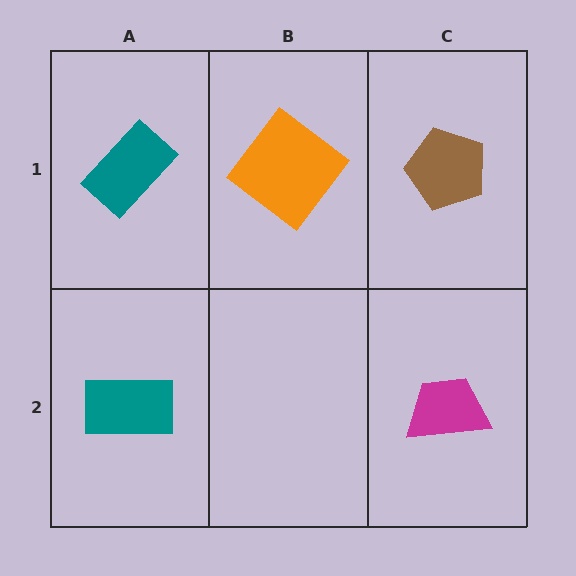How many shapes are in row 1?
3 shapes.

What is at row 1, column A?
A teal rectangle.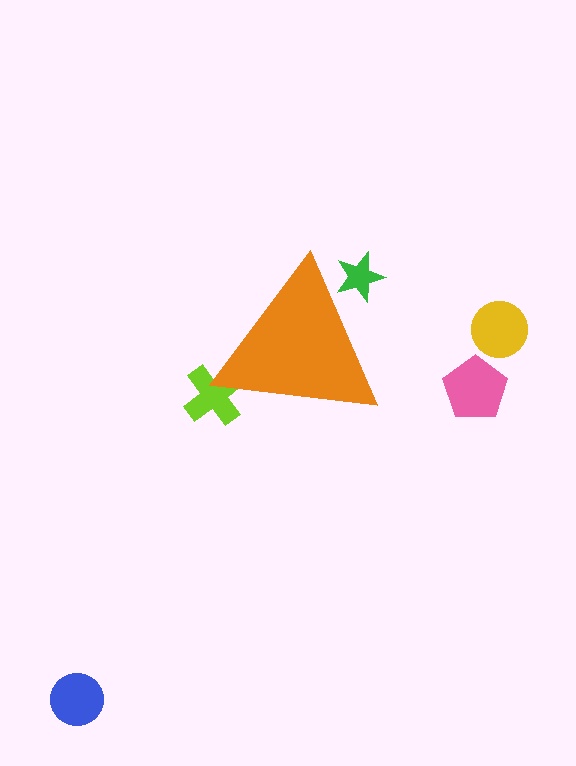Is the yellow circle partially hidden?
No, the yellow circle is fully visible.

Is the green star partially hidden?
Yes, the green star is partially hidden behind the orange triangle.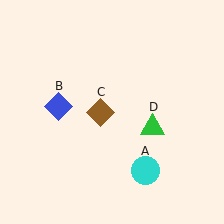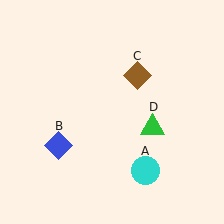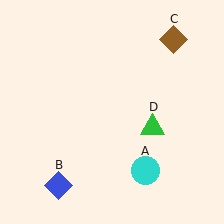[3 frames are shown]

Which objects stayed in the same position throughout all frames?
Cyan circle (object A) and green triangle (object D) remained stationary.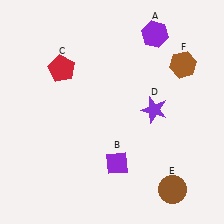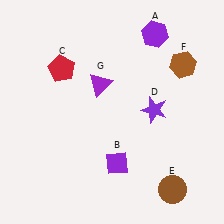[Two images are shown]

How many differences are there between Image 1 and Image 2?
There is 1 difference between the two images.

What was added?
A purple triangle (G) was added in Image 2.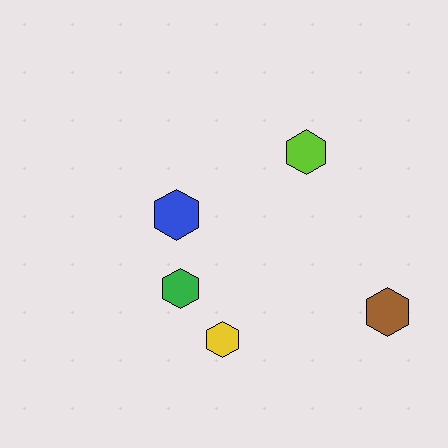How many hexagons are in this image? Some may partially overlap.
There are 5 hexagons.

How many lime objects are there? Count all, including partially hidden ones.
There is 1 lime object.